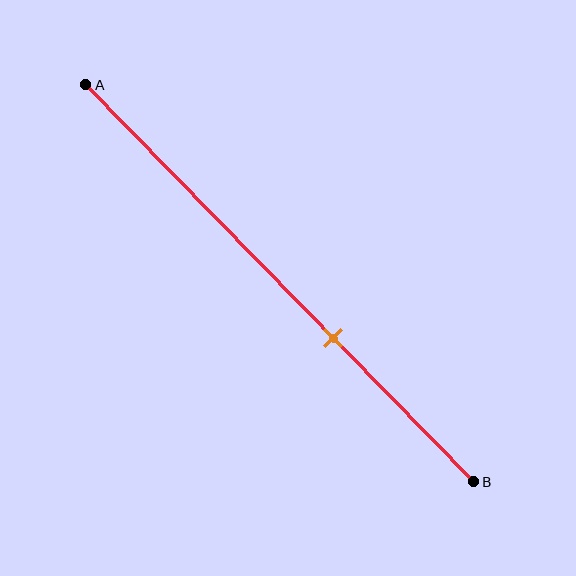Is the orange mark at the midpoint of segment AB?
No, the mark is at about 65% from A, not at the 50% midpoint.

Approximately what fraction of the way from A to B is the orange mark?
The orange mark is approximately 65% of the way from A to B.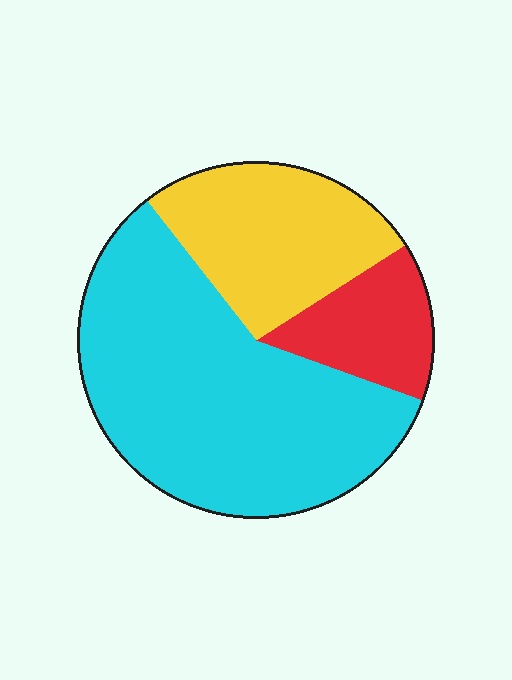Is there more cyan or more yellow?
Cyan.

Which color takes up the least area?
Red, at roughly 15%.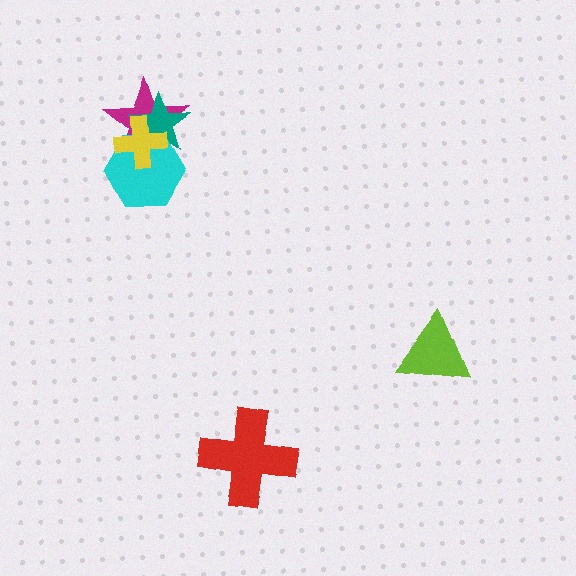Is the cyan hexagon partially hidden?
Yes, it is partially covered by another shape.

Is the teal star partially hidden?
Yes, it is partially covered by another shape.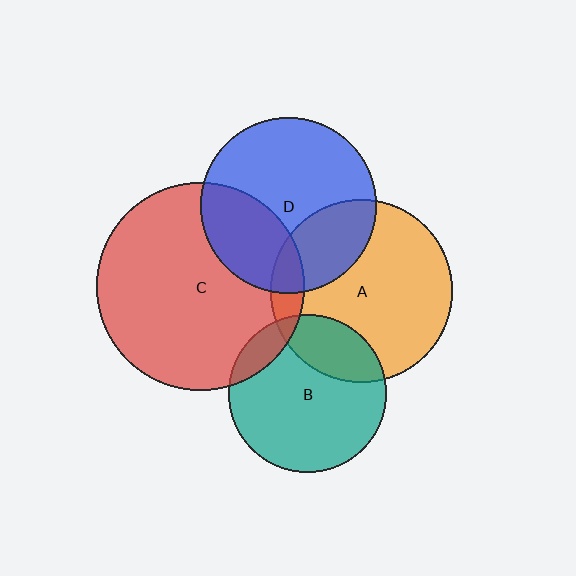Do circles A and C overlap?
Yes.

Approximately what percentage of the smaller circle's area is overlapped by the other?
Approximately 10%.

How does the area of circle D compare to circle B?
Approximately 1.2 times.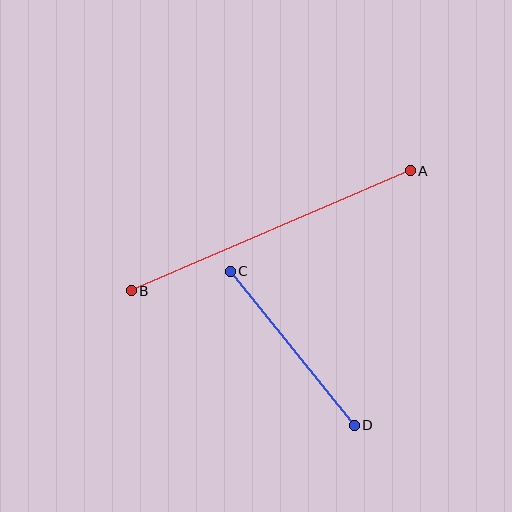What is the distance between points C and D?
The distance is approximately 198 pixels.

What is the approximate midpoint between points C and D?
The midpoint is at approximately (292, 348) pixels.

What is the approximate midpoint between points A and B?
The midpoint is at approximately (271, 231) pixels.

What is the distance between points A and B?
The distance is approximately 304 pixels.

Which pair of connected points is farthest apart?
Points A and B are farthest apart.